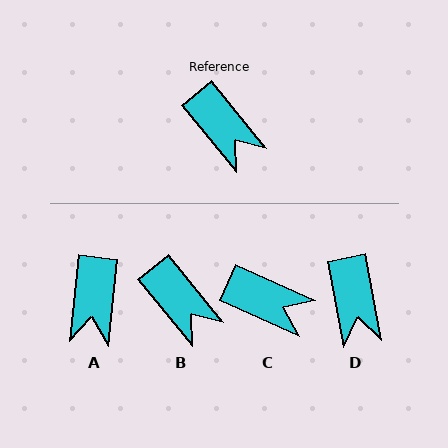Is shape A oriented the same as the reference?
No, it is off by about 45 degrees.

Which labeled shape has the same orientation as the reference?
B.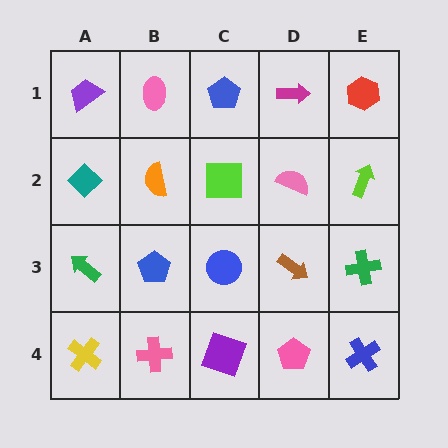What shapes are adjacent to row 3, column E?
A lime arrow (row 2, column E), a blue cross (row 4, column E), a brown arrow (row 3, column D).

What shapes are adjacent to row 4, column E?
A green cross (row 3, column E), a pink pentagon (row 4, column D).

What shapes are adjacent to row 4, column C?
A blue circle (row 3, column C), a pink cross (row 4, column B), a pink pentagon (row 4, column D).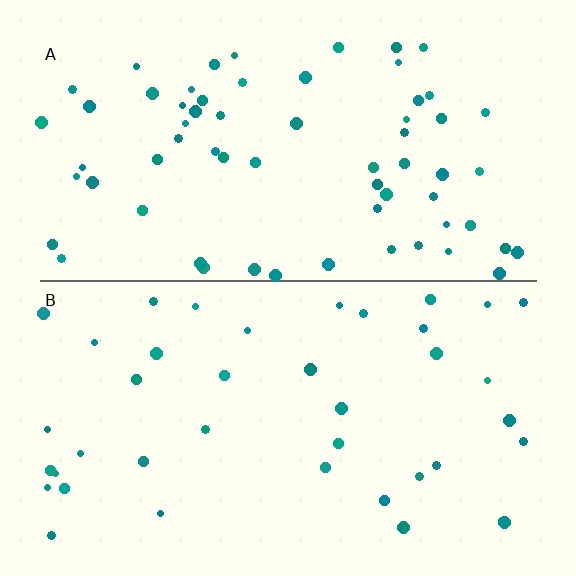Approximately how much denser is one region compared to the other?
Approximately 1.6× — region A over region B.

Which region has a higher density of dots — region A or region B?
A (the top).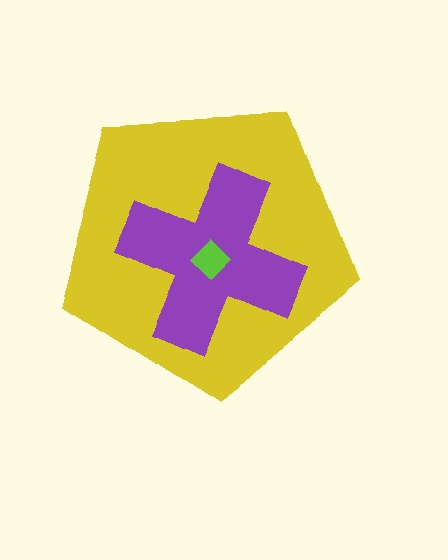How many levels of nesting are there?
3.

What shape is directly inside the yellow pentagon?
The purple cross.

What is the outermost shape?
The yellow pentagon.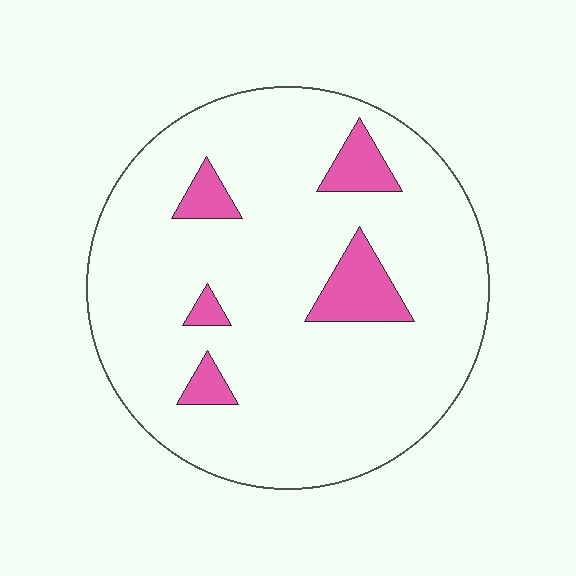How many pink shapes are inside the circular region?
5.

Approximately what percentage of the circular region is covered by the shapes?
Approximately 10%.